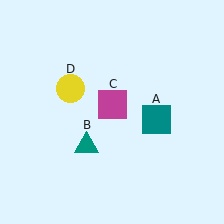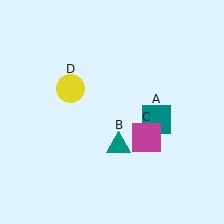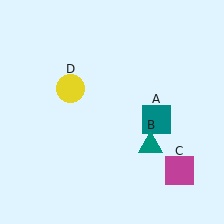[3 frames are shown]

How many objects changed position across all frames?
2 objects changed position: teal triangle (object B), magenta square (object C).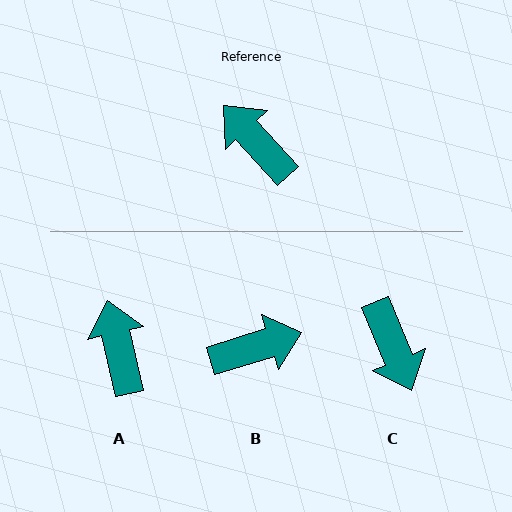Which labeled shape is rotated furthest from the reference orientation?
C, about 160 degrees away.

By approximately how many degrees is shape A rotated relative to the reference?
Approximately 29 degrees clockwise.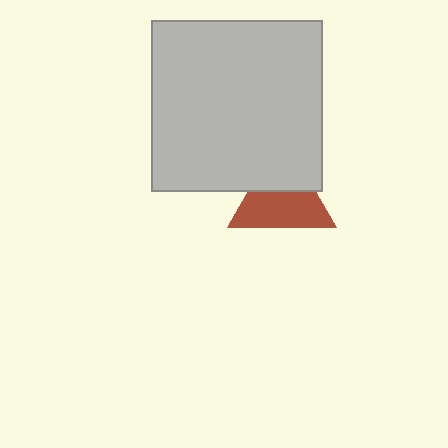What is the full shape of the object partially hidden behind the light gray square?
The partially hidden object is a brown triangle.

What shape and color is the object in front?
The object in front is a light gray square.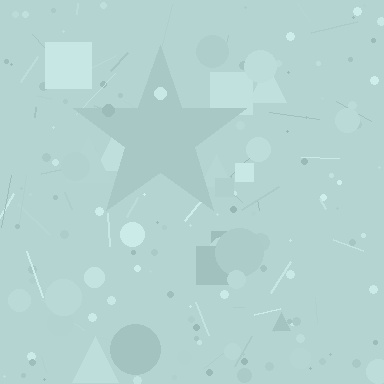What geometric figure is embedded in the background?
A star is embedded in the background.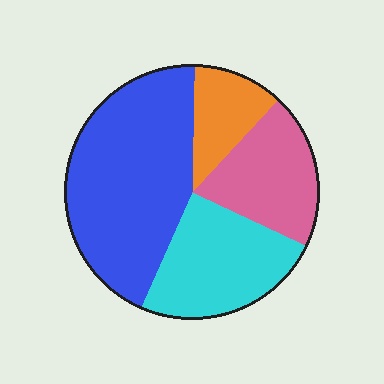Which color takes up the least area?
Orange, at roughly 10%.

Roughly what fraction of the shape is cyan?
Cyan takes up about one quarter (1/4) of the shape.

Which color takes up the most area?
Blue, at roughly 45%.